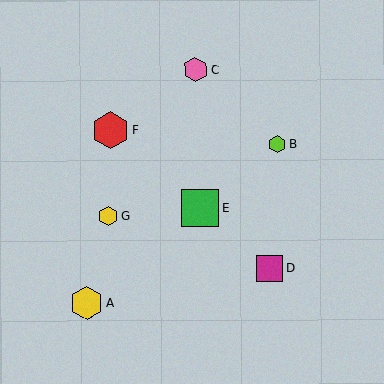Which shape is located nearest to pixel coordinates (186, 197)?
The green square (labeled E) at (200, 208) is nearest to that location.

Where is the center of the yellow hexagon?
The center of the yellow hexagon is at (87, 303).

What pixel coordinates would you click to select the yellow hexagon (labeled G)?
Click at (108, 216) to select the yellow hexagon G.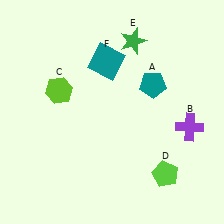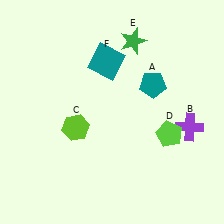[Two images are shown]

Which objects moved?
The objects that moved are: the lime hexagon (C), the lime pentagon (D).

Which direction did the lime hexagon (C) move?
The lime hexagon (C) moved down.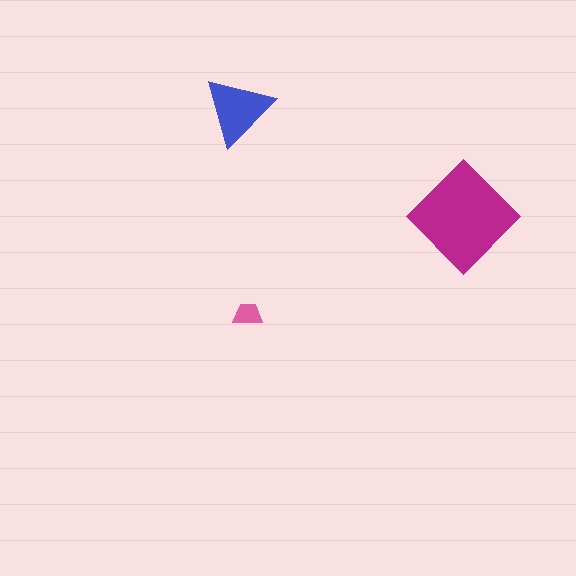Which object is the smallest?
The pink trapezoid.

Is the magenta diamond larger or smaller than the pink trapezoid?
Larger.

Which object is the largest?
The magenta diamond.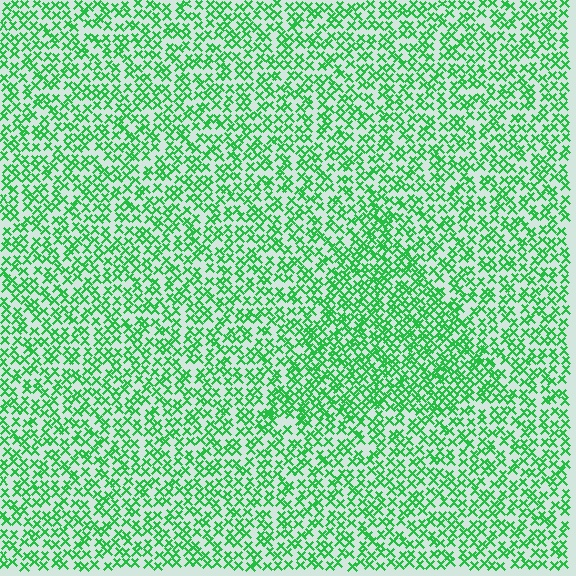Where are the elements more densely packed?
The elements are more densely packed inside the triangle boundary.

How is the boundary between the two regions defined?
The boundary is defined by a change in element density (approximately 1.5x ratio). All elements are the same color, size, and shape.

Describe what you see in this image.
The image contains small green elements arranged at two different densities. A triangle-shaped region is visible where the elements are more densely packed than the surrounding area.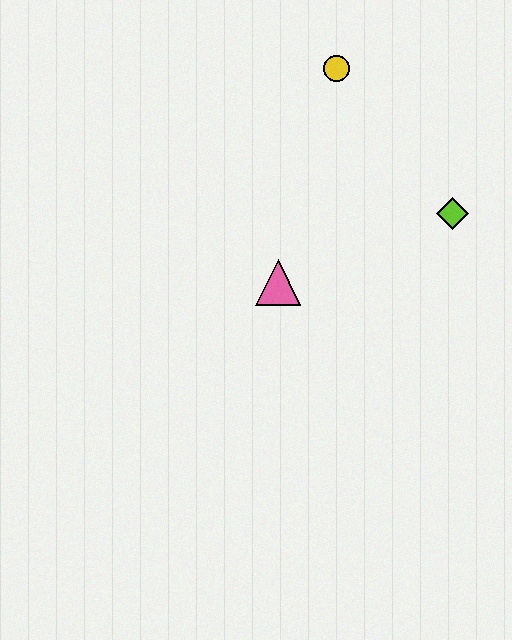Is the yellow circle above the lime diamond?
Yes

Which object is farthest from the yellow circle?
The pink triangle is farthest from the yellow circle.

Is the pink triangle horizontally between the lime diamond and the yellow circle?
No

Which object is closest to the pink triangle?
The lime diamond is closest to the pink triangle.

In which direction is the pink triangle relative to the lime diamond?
The pink triangle is to the left of the lime diamond.